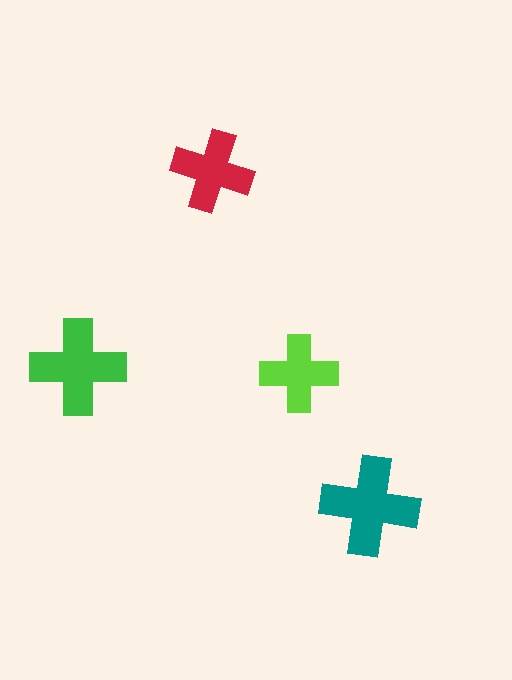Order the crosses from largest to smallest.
the teal one, the green one, the red one, the lime one.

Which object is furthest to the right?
The teal cross is rightmost.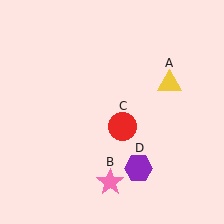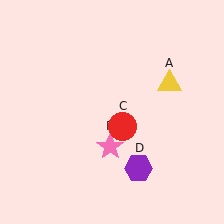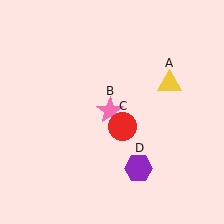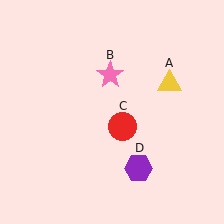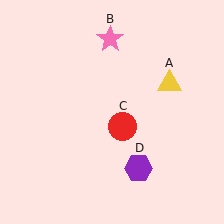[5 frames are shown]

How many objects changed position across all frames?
1 object changed position: pink star (object B).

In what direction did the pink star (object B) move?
The pink star (object B) moved up.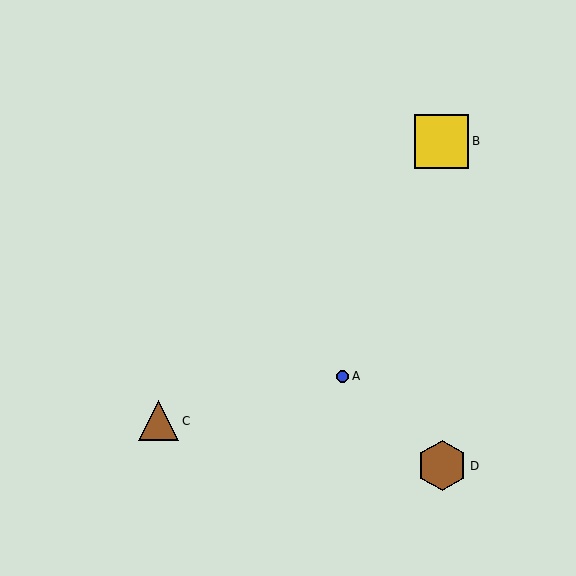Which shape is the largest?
The yellow square (labeled B) is the largest.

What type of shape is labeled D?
Shape D is a brown hexagon.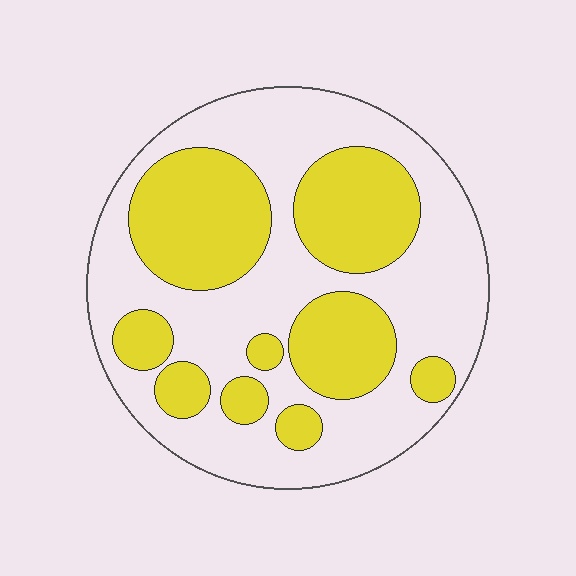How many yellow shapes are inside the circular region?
9.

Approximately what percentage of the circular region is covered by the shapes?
Approximately 40%.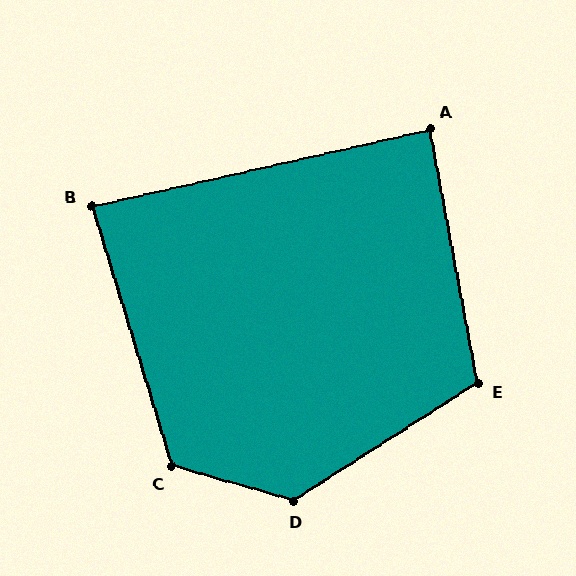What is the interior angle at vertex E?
Approximately 112 degrees (obtuse).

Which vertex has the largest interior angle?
D, at approximately 132 degrees.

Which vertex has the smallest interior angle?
B, at approximately 86 degrees.